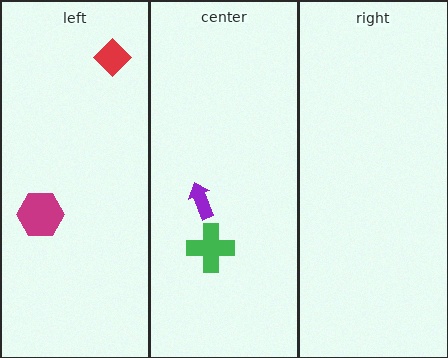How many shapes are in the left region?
2.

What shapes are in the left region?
The red diamond, the magenta hexagon.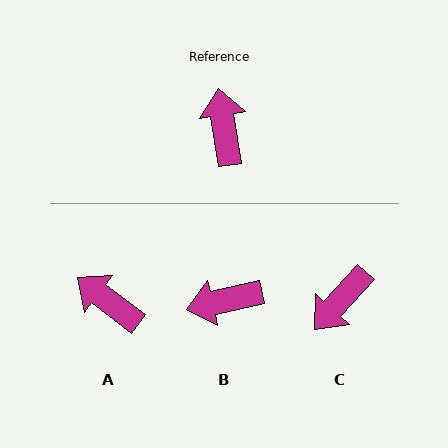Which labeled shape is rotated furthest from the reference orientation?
C, about 129 degrees away.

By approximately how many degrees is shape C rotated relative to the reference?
Approximately 129 degrees counter-clockwise.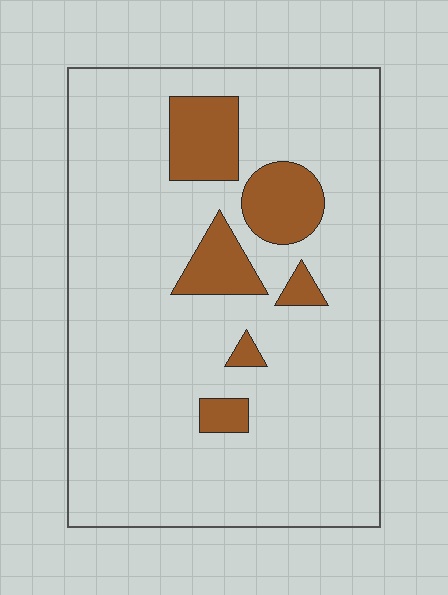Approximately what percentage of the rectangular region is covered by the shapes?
Approximately 15%.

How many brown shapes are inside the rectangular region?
6.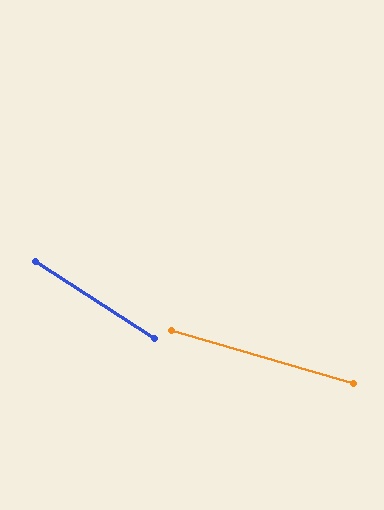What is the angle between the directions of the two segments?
Approximately 16 degrees.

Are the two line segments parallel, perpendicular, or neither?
Neither parallel nor perpendicular — they differ by about 16°.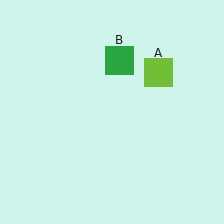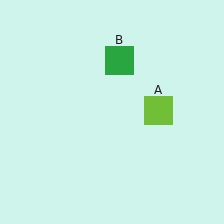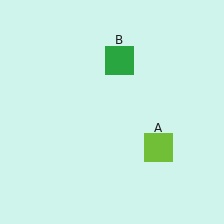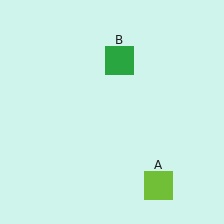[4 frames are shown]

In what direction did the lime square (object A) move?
The lime square (object A) moved down.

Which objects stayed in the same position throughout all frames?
Green square (object B) remained stationary.